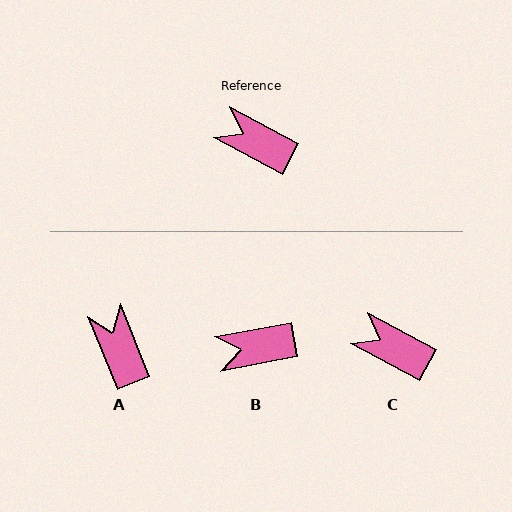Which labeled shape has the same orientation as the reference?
C.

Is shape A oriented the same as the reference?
No, it is off by about 40 degrees.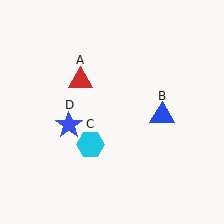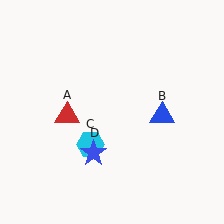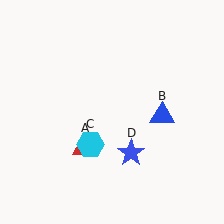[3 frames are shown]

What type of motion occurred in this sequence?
The red triangle (object A), blue star (object D) rotated counterclockwise around the center of the scene.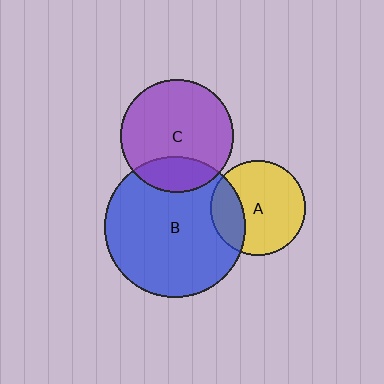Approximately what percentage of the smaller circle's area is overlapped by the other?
Approximately 25%.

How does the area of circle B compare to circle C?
Approximately 1.6 times.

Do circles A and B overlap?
Yes.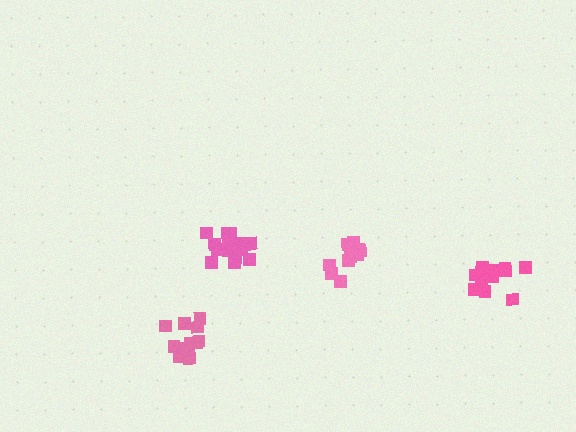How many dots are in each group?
Group 1: 14 dots, Group 2: 15 dots, Group 3: 17 dots, Group 4: 14 dots (60 total).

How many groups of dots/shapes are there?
There are 4 groups.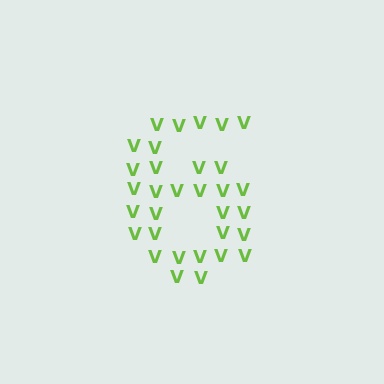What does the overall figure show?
The overall figure shows the digit 6.